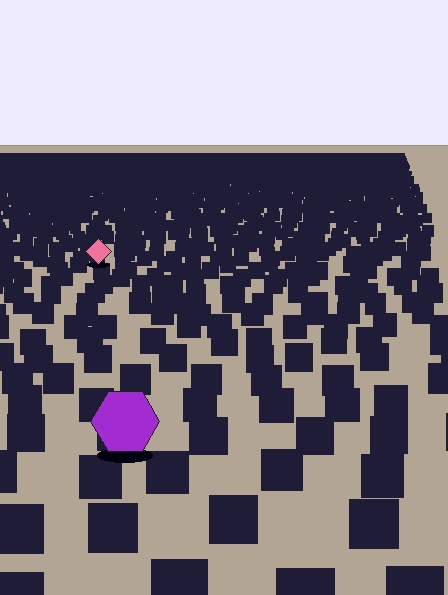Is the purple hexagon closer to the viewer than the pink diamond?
Yes. The purple hexagon is closer — you can tell from the texture gradient: the ground texture is coarser near it.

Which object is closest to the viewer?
The purple hexagon is closest. The texture marks near it are larger and more spread out.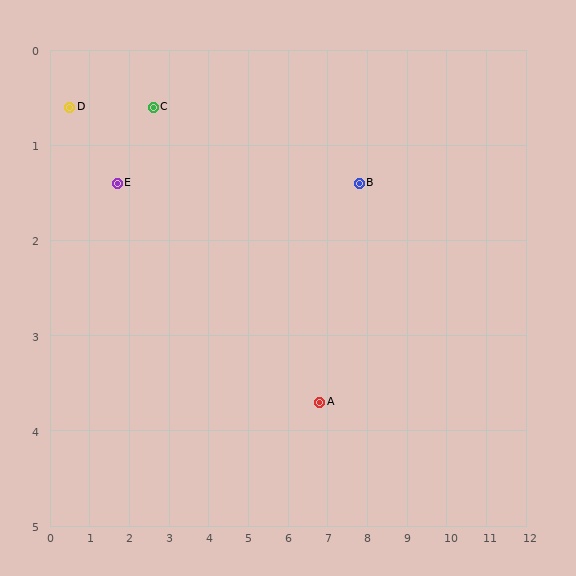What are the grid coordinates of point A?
Point A is at approximately (6.8, 3.7).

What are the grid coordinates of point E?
Point E is at approximately (1.7, 1.4).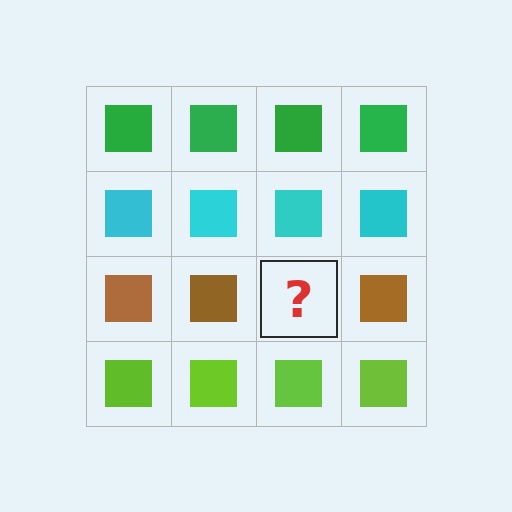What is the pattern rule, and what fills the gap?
The rule is that each row has a consistent color. The gap should be filled with a brown square.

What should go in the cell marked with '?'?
The missing cell should contain a brown square.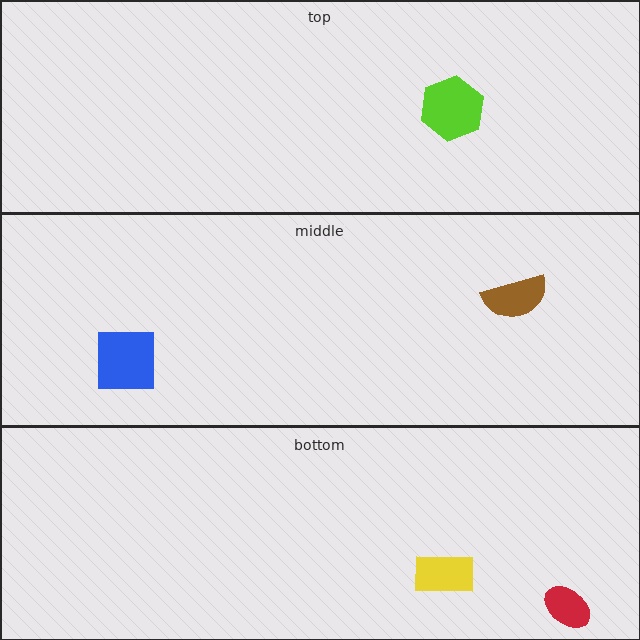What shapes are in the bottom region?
The red ellipse, the yellow rectangle.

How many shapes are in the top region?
1.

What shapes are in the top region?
The lime hexagon.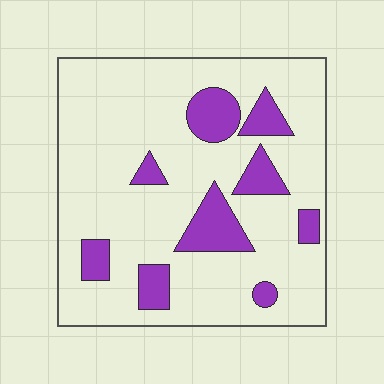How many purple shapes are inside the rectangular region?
9.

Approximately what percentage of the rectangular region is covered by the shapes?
Approximately 20%.